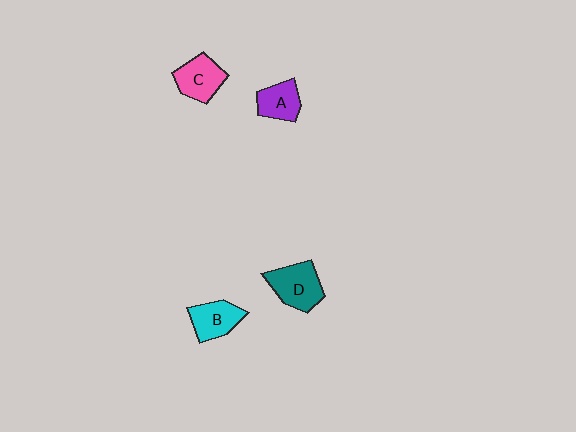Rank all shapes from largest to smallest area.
From largest to smallest: D (teal), C (pink), B (cyan), A (purple).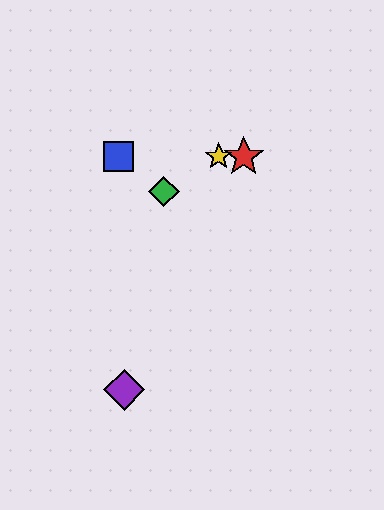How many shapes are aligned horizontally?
3 shapes (the red star, the blue square, the yellow star) are aligned horizontally.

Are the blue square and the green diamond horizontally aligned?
No, the blue square is at y≈157 and the green diamond is at y≈192.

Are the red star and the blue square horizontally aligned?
Yes, both are at y≈157.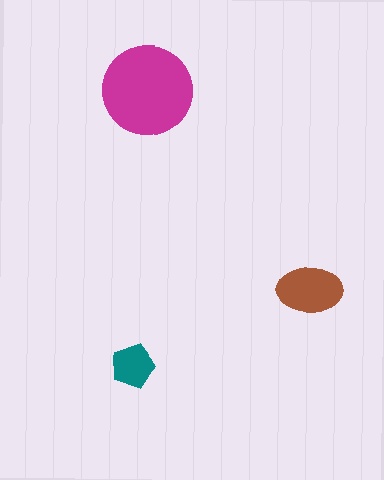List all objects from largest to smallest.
The magenta circle, the brown ellipse, the teal pentagon.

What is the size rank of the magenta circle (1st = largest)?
1st.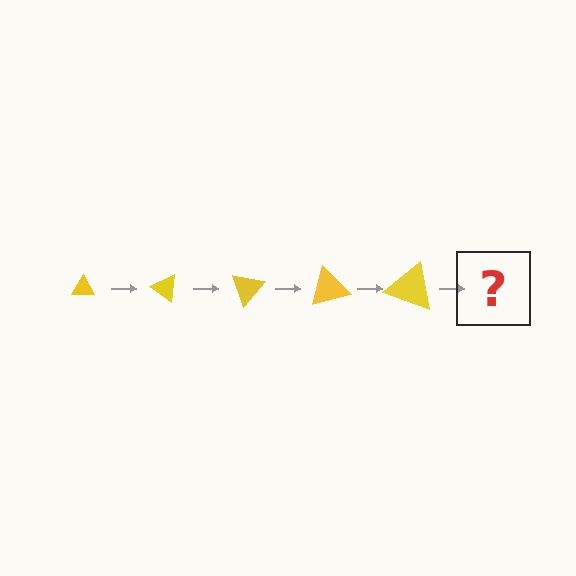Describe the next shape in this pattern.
It should be a triangle, larger than the previous one and rotated 175 degrees from the start.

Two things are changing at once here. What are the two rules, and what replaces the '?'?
The two rules are that the triangle grows larger each step and it rotates 35 degrees each step. The '?' should be a triangle, larger than the previous one and rotated 175 degrees from the start.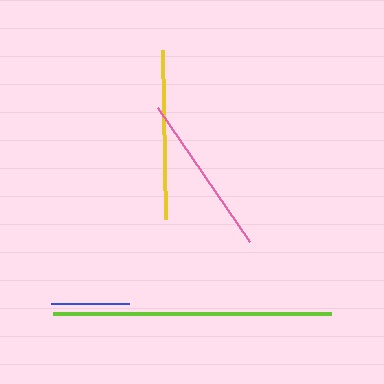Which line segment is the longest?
The lime line is the longest at approximately 279 pixels.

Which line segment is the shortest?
The blue line is the shortest at approximately 78 pixels.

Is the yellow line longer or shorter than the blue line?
The yellow line is longer than the blue line.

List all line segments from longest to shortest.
From longest to shortest: lime, yellow, pink, blue.